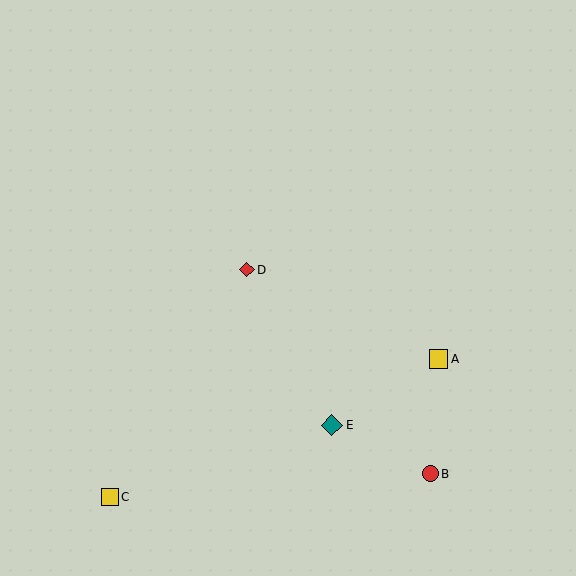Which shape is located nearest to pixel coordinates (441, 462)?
The red circle (labeled B) at (430, 474) is nearest to that location.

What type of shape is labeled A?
Shape A is a yellow square.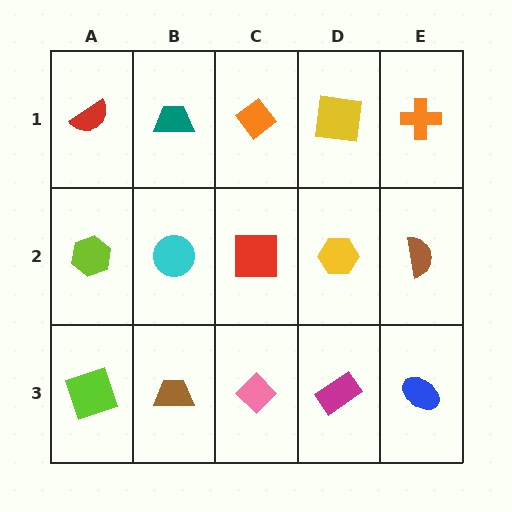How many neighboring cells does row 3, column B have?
3.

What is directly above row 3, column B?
A cyan circle.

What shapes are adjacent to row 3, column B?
A cyan circle (row 2, column B), a lime square (row 3, column A), a pink diamond (row 3, column C).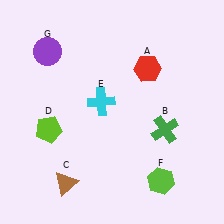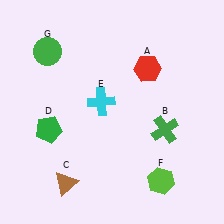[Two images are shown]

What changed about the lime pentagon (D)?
In Image 1, D is lime. In Image 2, it changed to green.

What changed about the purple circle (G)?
In Image 1, G is purple. In Image 2, it changed to green.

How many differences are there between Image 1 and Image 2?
There are 2 differences between the two images.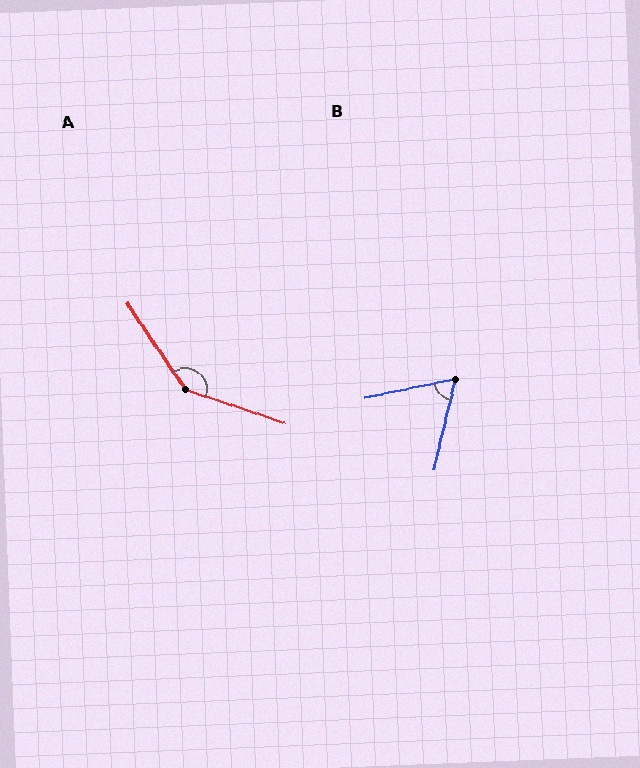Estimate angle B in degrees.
Approximately 65 degrees.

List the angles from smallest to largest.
B (65°), A (143°).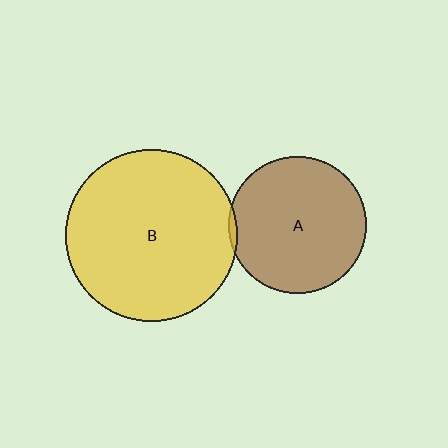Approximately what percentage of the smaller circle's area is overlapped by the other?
Approximately 5%.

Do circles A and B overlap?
Yes.